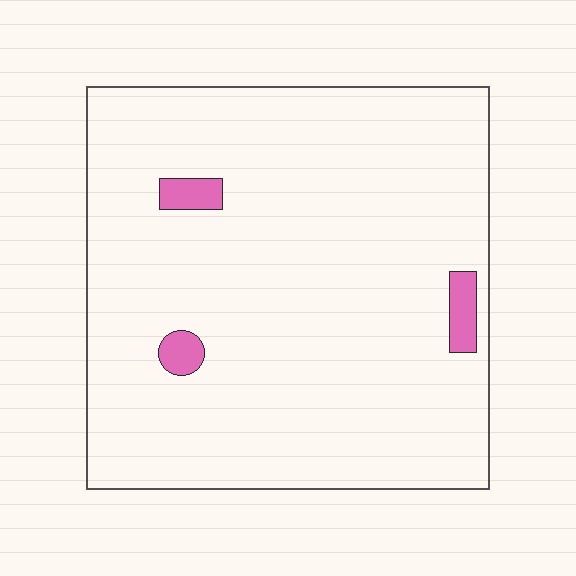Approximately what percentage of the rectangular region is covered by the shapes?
Approximately 5%.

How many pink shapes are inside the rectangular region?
3.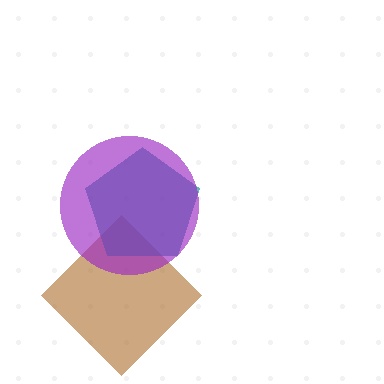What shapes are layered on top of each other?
The layered shapes are: a brown diamond, a teal pentagon, a purple circle.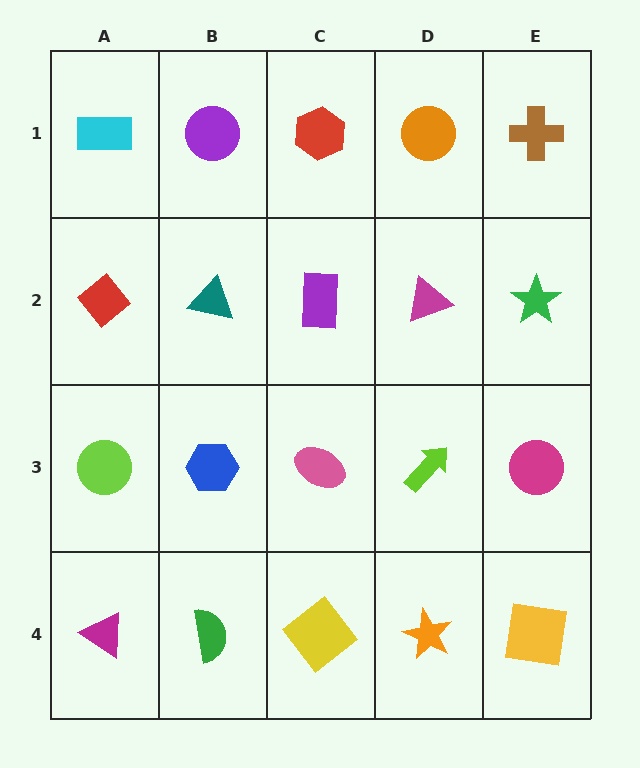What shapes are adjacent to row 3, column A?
A red diamond (row 2, column A), a magenta triangle (row 4, column A), a blue hexagon (row 3, column B).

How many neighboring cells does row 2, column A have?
3.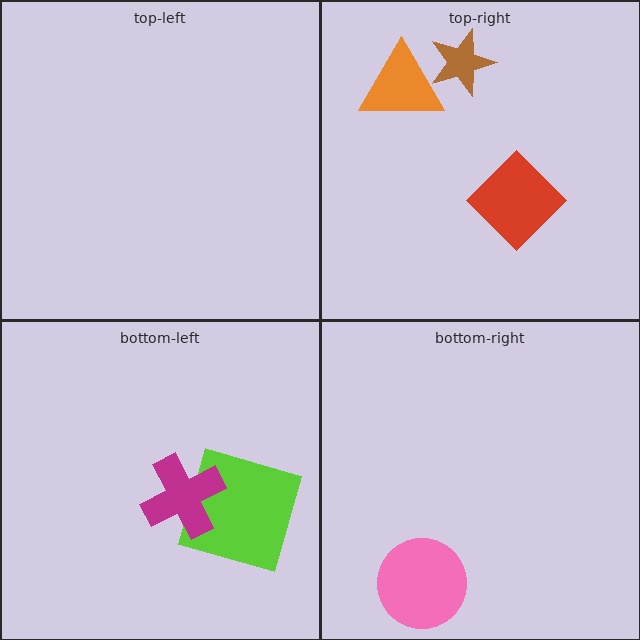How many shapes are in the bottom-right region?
1.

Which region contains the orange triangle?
The top-right region.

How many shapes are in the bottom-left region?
2.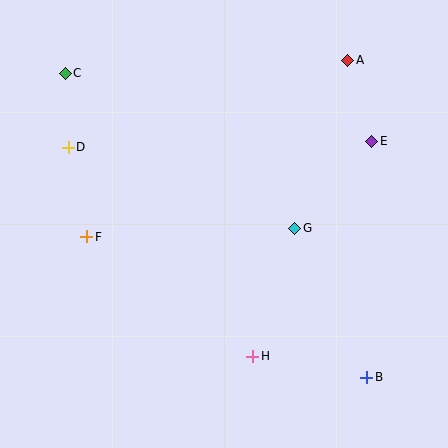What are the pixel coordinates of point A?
Point A is at (348, 60).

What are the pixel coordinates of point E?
Point E is at (372, 141).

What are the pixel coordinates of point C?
Point C is at (65, 73).